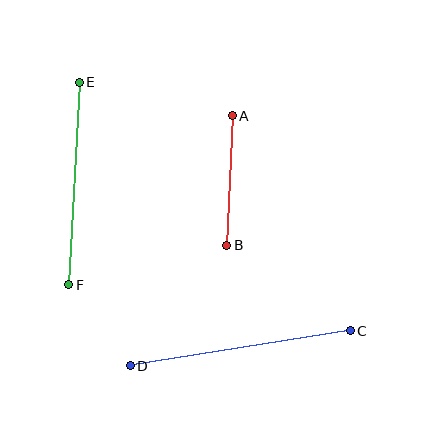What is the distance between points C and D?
The distance is approximately 223 pixels.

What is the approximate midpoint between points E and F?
The midpoint is at approximately (74, 184) pixels.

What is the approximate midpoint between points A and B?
The midpoint is at approximately (229, 180) pixels.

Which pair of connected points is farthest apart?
Points C and D are farthest apart.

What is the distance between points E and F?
The distance is approximately 203 pixels.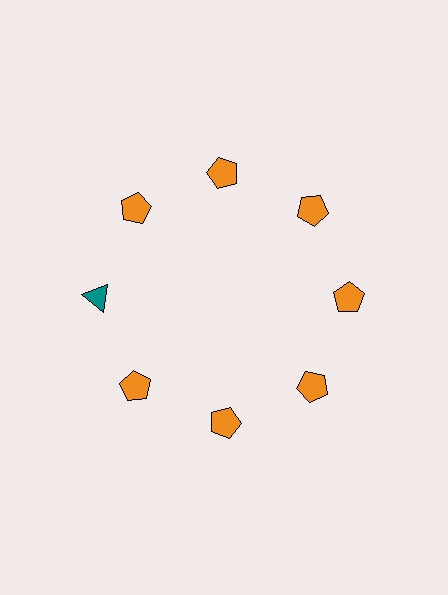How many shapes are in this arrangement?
There are 8 shapes arranged in a ring pattern.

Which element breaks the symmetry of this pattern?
The teal triangle at roughly the 9 o'clock position breaks the symmetry. All other shapes are orange pentagons.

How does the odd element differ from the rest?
It differs in both color (teal instead of orange) and shape (triangle instead of pentagon).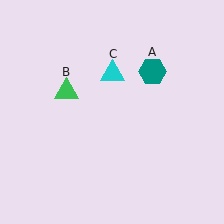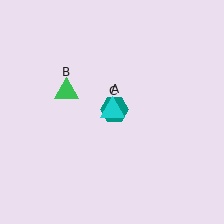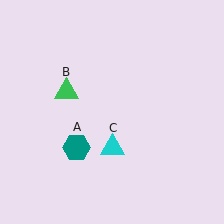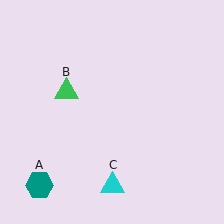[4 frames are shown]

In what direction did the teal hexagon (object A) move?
The teal hexagon (object A) moved down and to the left.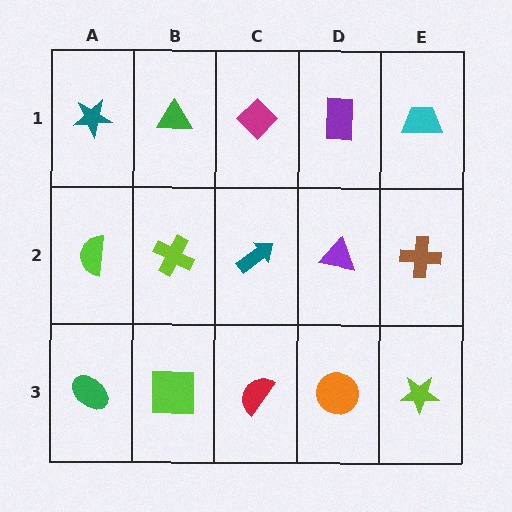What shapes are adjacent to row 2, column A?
A teal star (row 1, column A), a green ellipse (row 3, column A), a lime cross (row 2, column B).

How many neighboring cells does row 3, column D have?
3.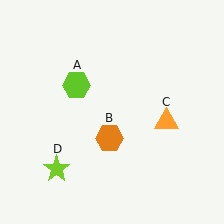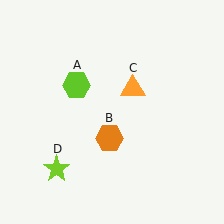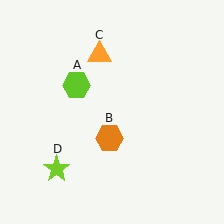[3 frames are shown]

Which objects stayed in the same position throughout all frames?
Lime hexagon (object A) and orange hexagon (object B) and lime star (object D) remained stationary.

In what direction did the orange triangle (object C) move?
The orange triangle (object C) moved up and to the left.